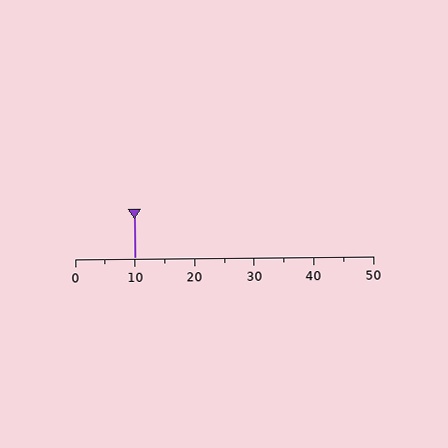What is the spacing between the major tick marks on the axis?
The major ticks are spaced 10 apart.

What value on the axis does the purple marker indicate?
The marker indicates approximately 10.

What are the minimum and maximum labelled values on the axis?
The axis runs from 0 to 50.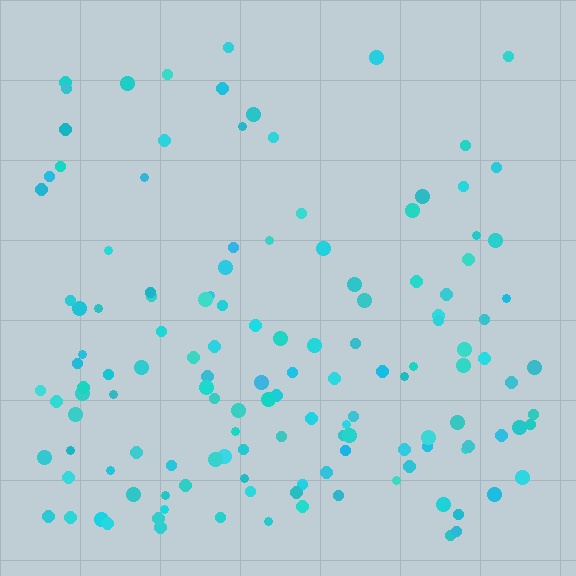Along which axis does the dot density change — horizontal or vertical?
Vertical.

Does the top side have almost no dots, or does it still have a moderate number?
Still a moderate number, just noticeably fewer than the bottom.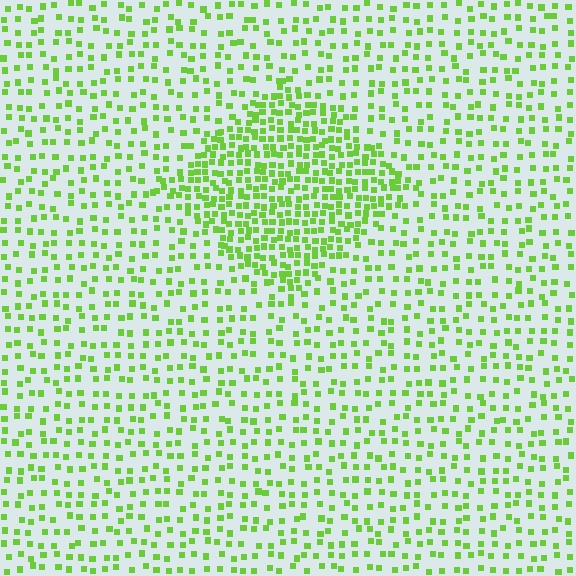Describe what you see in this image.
The image contains small lime elements arranged at two different densities. A diamond-shaped region is visible where the elements are more densely packed than the surrounding area.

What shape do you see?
I see a diamond.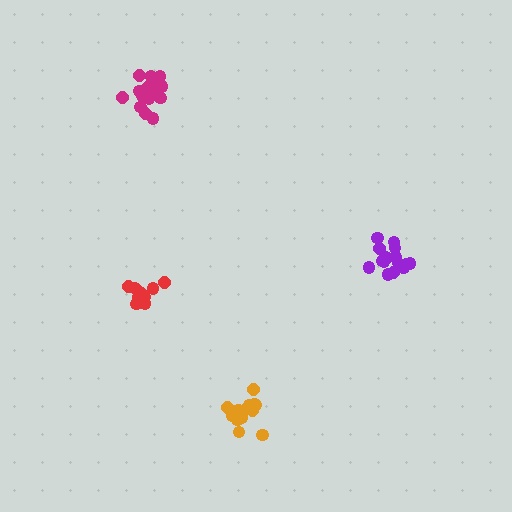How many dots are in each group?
Group 1: 11 dots, Group 2: 16 dots, Group 3: 16 dots, Group 4: 15 dots (58 total).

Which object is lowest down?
The orange cluster is bottommost.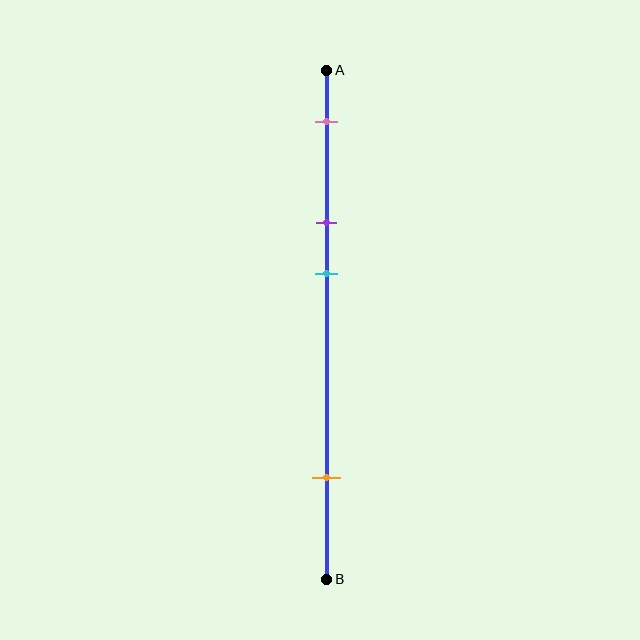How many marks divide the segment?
There are 4 marks dividing the segment.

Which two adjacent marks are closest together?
The purple and cyan marks are the closest adjacent pair.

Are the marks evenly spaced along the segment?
No, the marks are not evenly spaced.